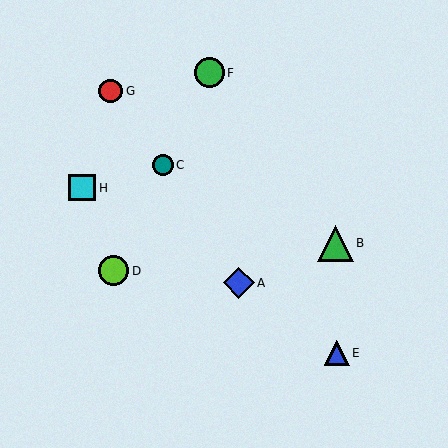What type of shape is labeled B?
Shape B is a green triangle.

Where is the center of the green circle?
The center of the green circle is at (209, 73).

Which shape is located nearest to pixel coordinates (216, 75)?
The green circle (labeled F) at (209, 73) is nearest to that location.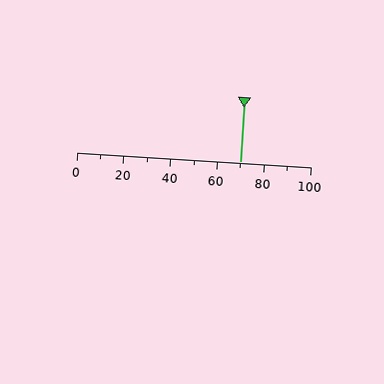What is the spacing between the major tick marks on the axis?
The major ticks are spaced 20 apart.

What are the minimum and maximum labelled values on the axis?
The axis runs from 0 to 100.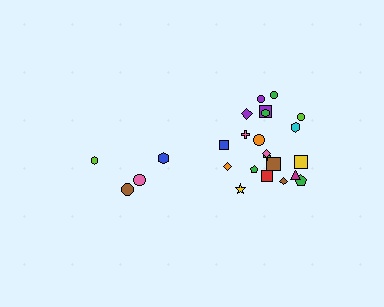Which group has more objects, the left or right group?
The right group.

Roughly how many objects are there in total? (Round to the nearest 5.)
Roughly 25 objects in total.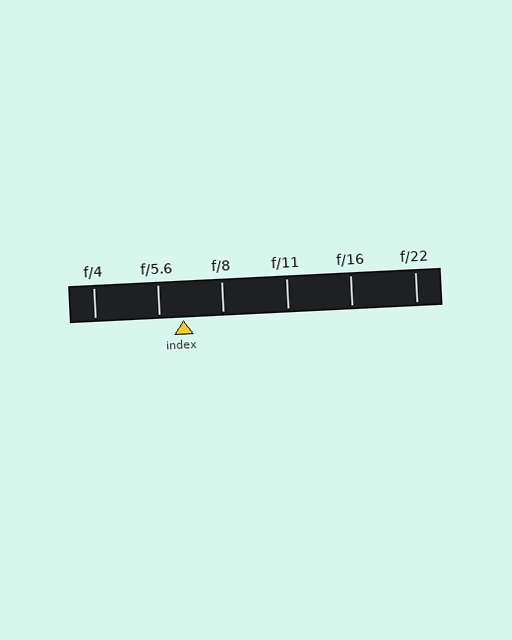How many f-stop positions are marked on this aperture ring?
There are 6 f-stop positions marked.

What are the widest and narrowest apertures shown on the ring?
The widest aperture shown is f/4 and the narrowest is f/22.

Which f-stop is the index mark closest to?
The index mark is closest to f/5.6.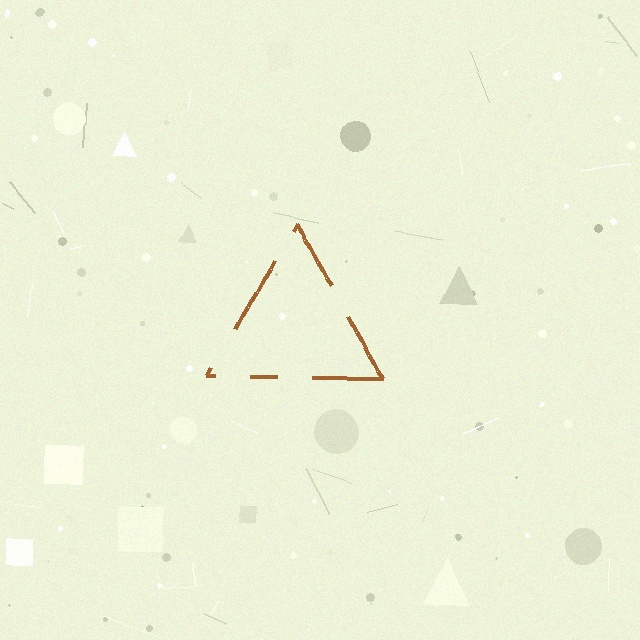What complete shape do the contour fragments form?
The contour fragments form a triangle.